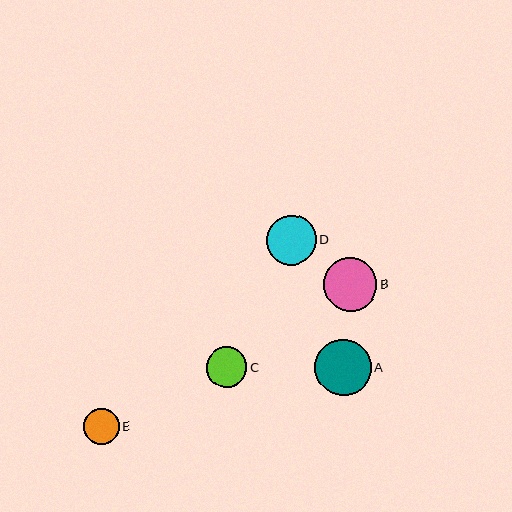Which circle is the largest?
Circle A is the largest with a size of approximately 56 pixels.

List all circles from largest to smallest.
From largest to smallest: A, B, D, C, E.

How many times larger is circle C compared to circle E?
Circle C is approximately 1.1 times the size of circle E.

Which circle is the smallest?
Circle E is the smallest with a size of approximately 36 pixels.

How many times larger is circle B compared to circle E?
Circle B is approximately 1.5 times the size of circle E.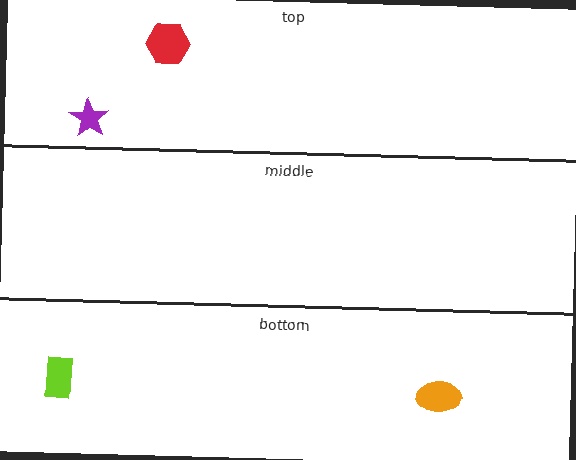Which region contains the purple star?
The top region.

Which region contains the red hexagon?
The top region.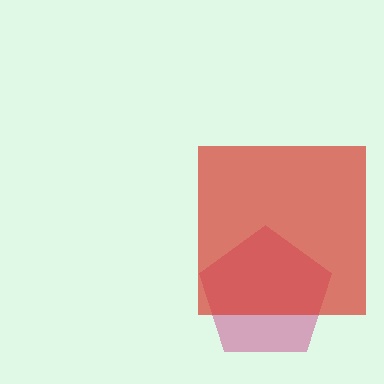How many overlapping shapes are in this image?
There are 2 overlapping shapes in the image.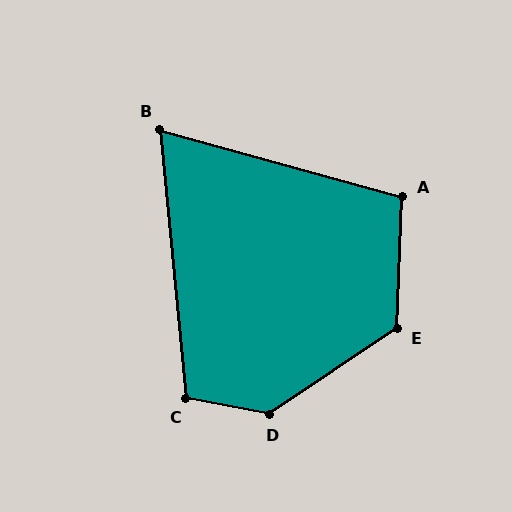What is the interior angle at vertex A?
Approximately 103 degrees (obtuse).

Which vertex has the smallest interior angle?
B, at approximately 69 degrees.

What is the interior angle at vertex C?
Approximately 106 degrees (obtuse).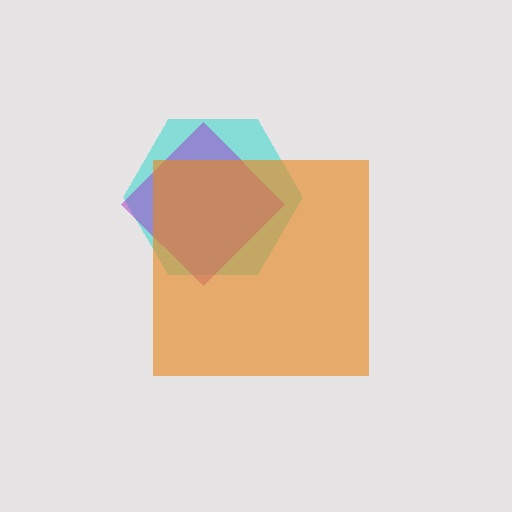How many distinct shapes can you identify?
There are 3 distinct shapes: a cyan hexagon, a purple diamond, an orange square.